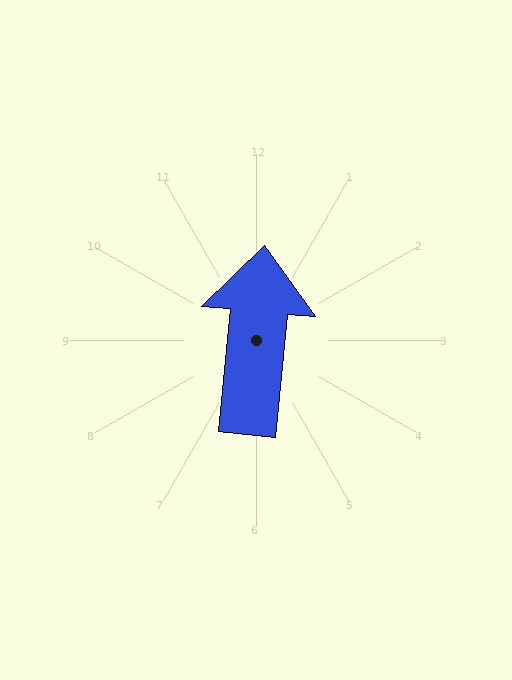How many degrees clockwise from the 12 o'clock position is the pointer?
Approximately 5 degrees.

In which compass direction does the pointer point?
North.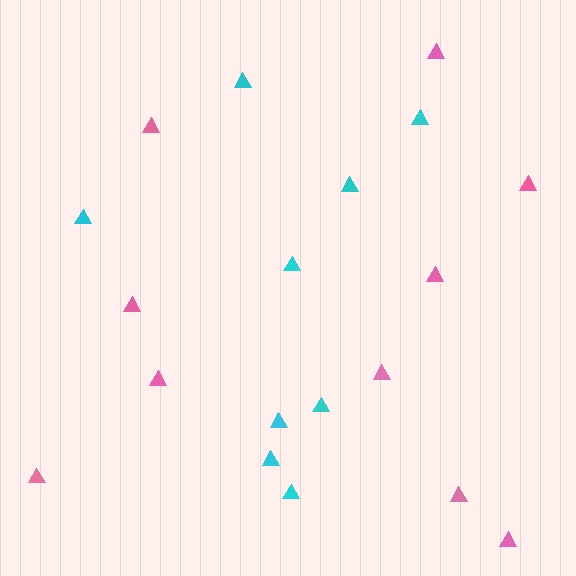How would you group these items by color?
There are 2 groups: one group of cyan triangles (9) and one group of pink triangles (10).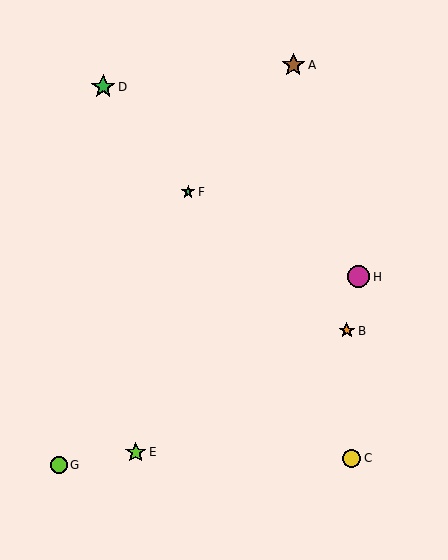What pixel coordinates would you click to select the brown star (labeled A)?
Click at (293, 65) to select the brown star A.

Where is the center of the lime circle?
The center of the lime circle is at (59, 465).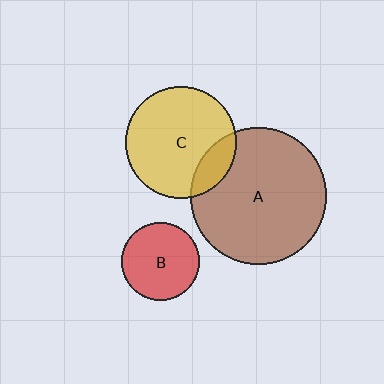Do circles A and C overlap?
Yes.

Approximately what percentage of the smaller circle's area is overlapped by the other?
Approximately 15%.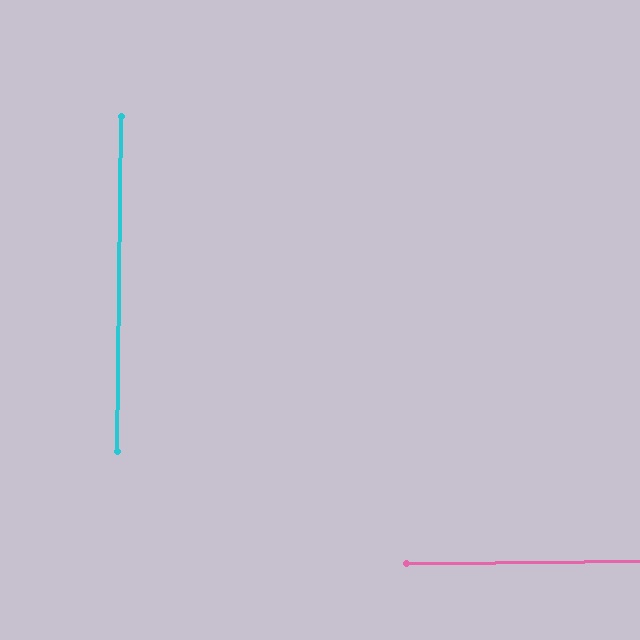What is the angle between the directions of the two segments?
Approximately 89 degrees.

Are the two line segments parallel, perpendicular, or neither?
Perpendicular — they meet at approximately 89°.